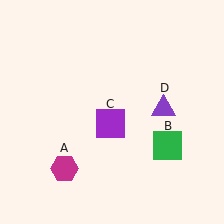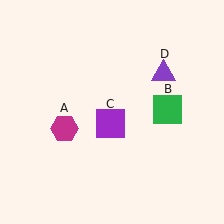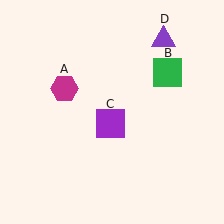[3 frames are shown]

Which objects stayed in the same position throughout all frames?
Purple square (object C) remained stationary.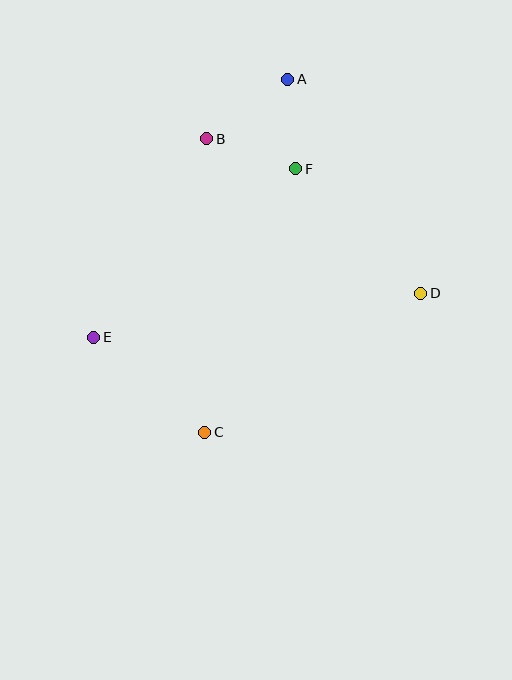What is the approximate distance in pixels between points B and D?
The distance between B and D is approximately 264 pixels.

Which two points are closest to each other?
Points A and F are closest to each other.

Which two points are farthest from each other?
Points A and C are farthest from each other.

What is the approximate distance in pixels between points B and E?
The distance between B and E is approximately 229 pixels.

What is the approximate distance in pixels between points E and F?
The distance between E and F is approximately 263 pixels.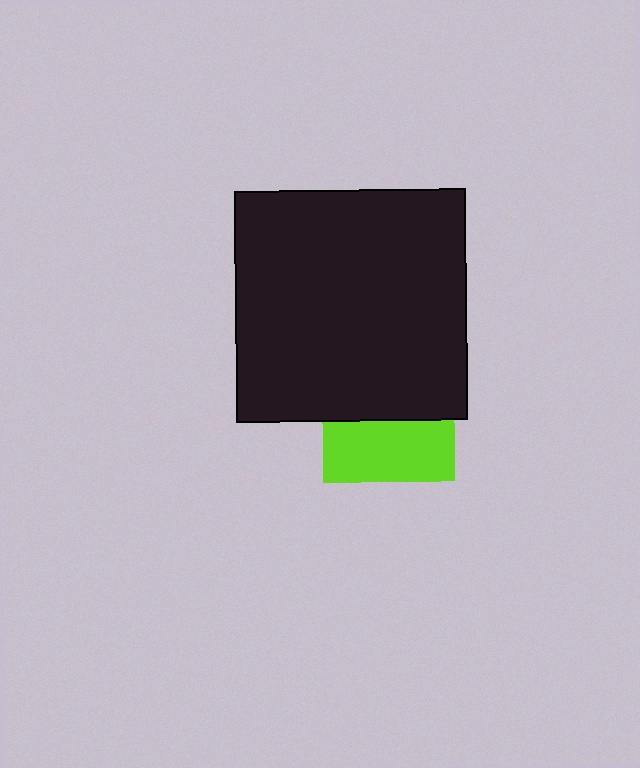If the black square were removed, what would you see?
You would see the complete lime square.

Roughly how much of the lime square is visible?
About half of it is visible (roughly 47%).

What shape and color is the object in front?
The object in front is a black square.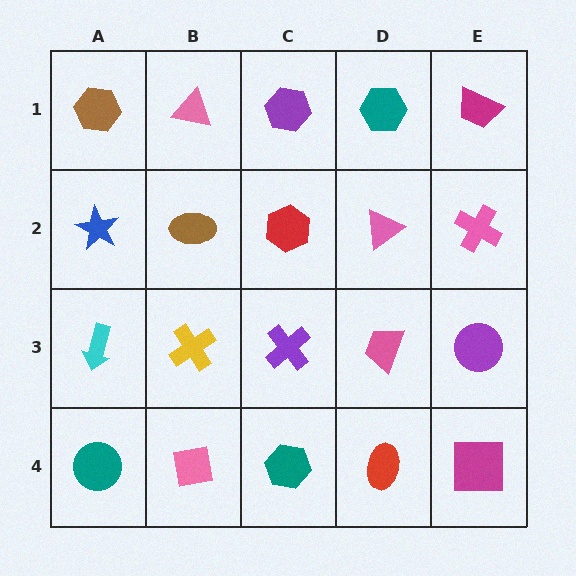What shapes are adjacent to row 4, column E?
A purple circle (row 3, column E), a red ellipse (row 4, column D).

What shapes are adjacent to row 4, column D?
A pink trapezoid (row 3, column D), a teal hexagon (row 4, column C), a magenta square (row 4, column E).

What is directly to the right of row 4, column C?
A red ellipse.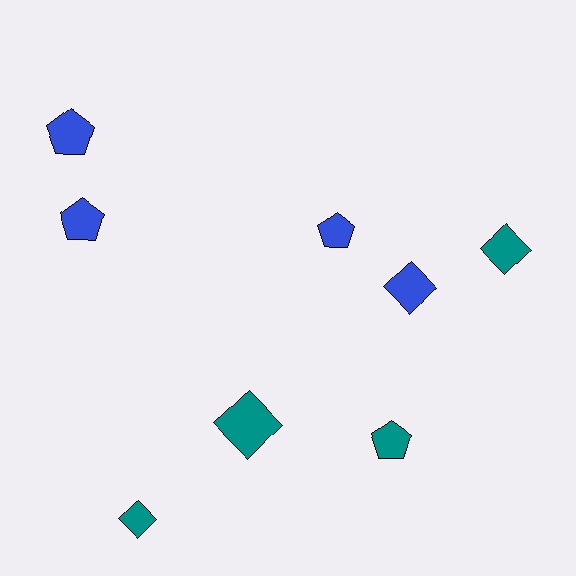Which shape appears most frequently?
Diamond, with 4 objects.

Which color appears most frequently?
Teal, with 4 objects.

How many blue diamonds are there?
There is 1 blue diamond.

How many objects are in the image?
There are 8 objects.